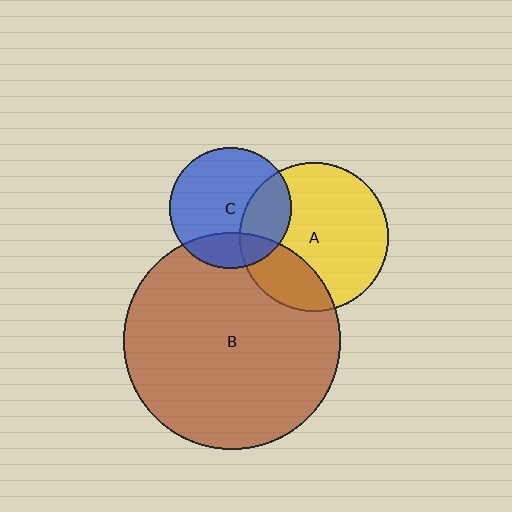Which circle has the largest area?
Circle B (brown).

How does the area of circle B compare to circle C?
Approximately 3.2 times.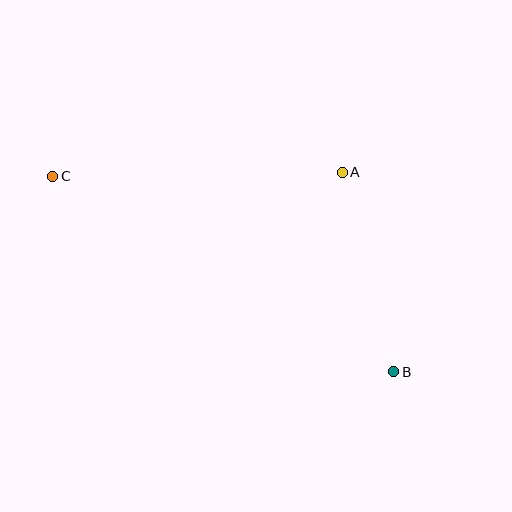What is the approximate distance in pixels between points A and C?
The distance between A and C is approximately 290 pixels.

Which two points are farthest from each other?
Points B and C are farthest from each other.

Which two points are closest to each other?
Points A and B are closest to each other.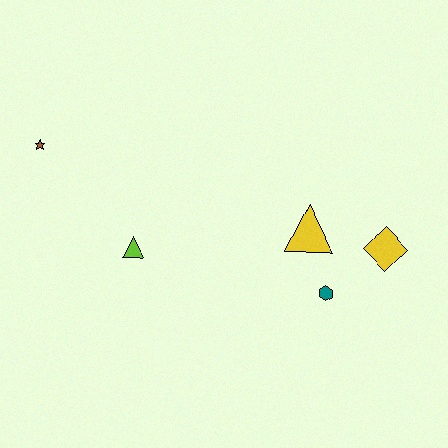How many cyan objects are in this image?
There are no cyan objects.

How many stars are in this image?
There is 1 star.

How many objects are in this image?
There are 5 objects.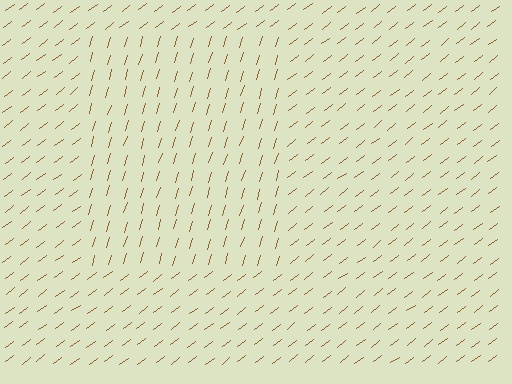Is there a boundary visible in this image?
Yes, there is a texture boundary formed by a change in line orientation.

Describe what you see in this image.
The image is filled with small brown line segments. A rectangle region in the image has lines oriented differently from the surrounding lines, creating a visible texture boundary.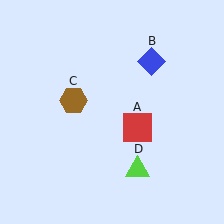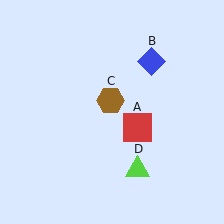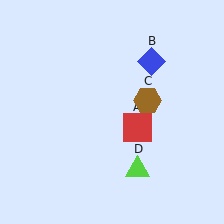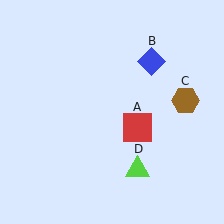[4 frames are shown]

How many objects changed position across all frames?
1 object changed position: brown hexagon (object C).